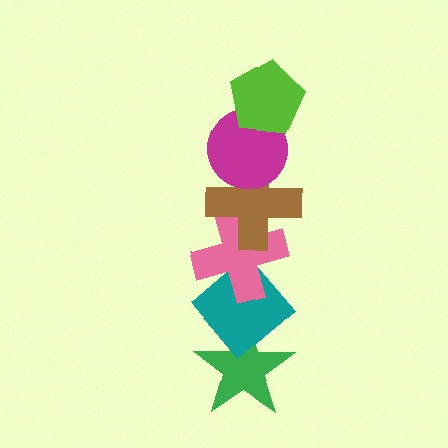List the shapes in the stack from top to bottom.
From top to bottom: the lime pentagon, the magenta circle, the brown cross, the pink cross, the teal diamond, the green star.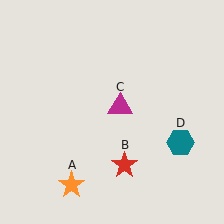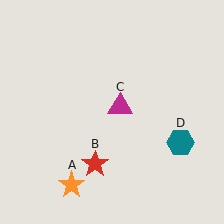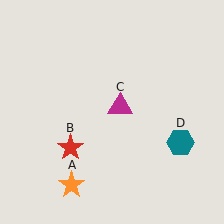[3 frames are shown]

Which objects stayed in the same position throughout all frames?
Orange star (object A) and magenta triangle (object C) and teal hexagon (object D) remained stationary.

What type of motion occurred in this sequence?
The red star (object B) rotated clockwise around the center of the scene.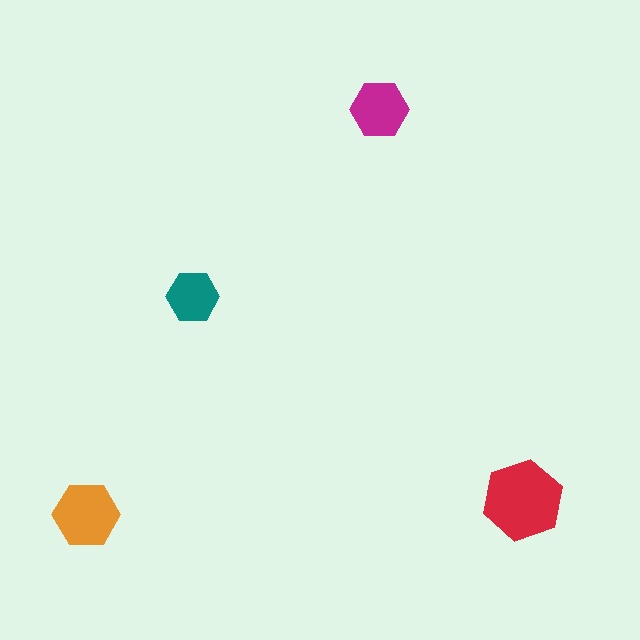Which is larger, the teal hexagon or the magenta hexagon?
The magenta one.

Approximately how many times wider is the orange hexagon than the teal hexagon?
About 1.5 times wider.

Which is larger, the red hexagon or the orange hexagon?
The red one.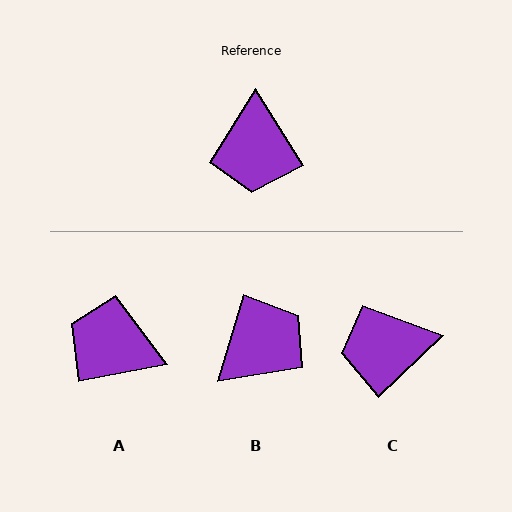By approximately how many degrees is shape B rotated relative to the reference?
Approximately 131 degrees counter-clockwise.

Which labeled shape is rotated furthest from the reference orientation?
B, about 131 degrees away.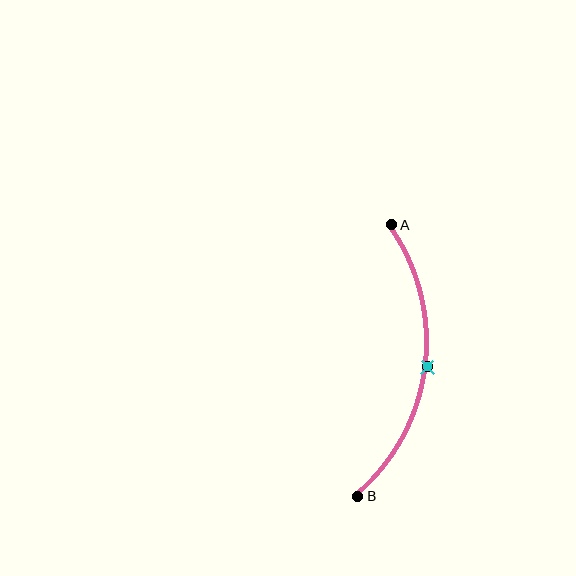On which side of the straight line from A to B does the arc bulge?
The arc bulges to the right of the straight line connecting A and B.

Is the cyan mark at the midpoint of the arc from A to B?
Yes. The cyan mark lies on the arc at equal arc-length from both A and B — it is the arc midpoint.